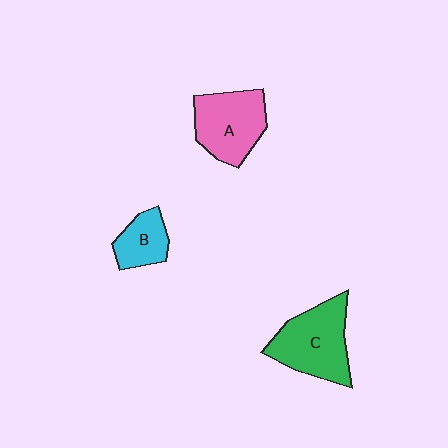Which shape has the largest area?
Shape C (green).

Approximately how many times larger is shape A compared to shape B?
Approximately 1.8 times.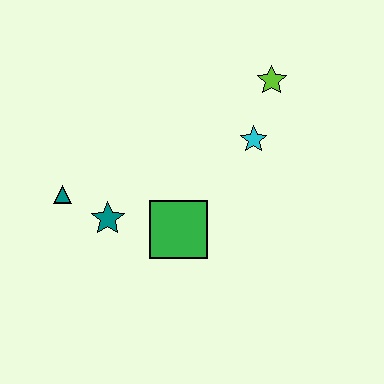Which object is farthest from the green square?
The lime star is farthest from the green square.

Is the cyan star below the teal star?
No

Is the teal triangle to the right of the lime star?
No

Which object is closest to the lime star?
The cyan star is closest to the lime star.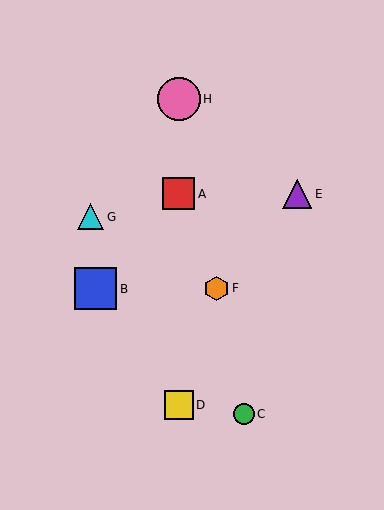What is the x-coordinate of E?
Object E is at x≈297.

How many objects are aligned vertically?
3 objects (A, D, H) are aligned vertically.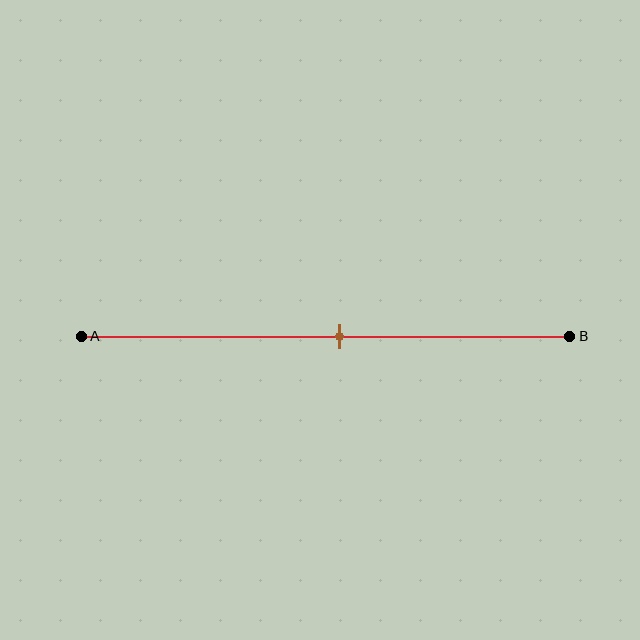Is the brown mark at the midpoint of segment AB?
Yes, the mark is approximately at the midpoint.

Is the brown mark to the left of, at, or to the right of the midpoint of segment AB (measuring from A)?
The brown mark is approximately at the midpoint of segment AB.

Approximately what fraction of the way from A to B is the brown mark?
The brown mark is approximately 55% of the way from A to B.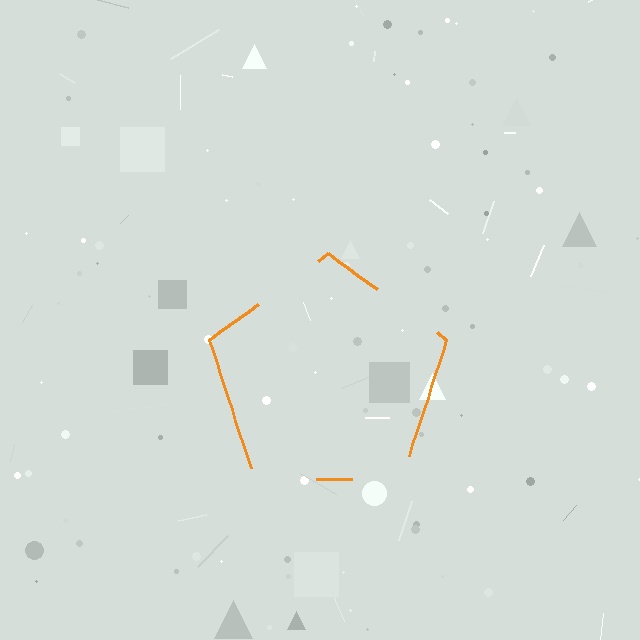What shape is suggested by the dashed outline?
The dashed outline suggests a pentagon.